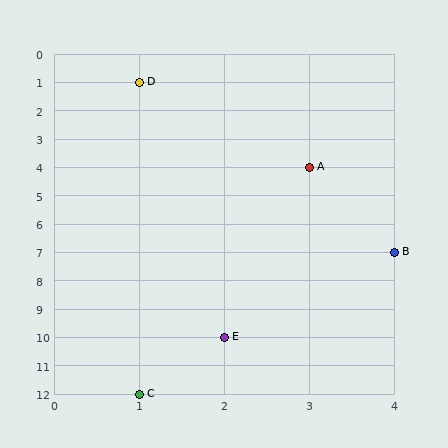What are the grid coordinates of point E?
Point E is at grid coordinates (2, 10).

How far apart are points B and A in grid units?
Points B and A are 1 column and 3 rows apart (about 3.2 grid units diagonally).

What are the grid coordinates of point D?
Point D is at grid coordinates (1, 1).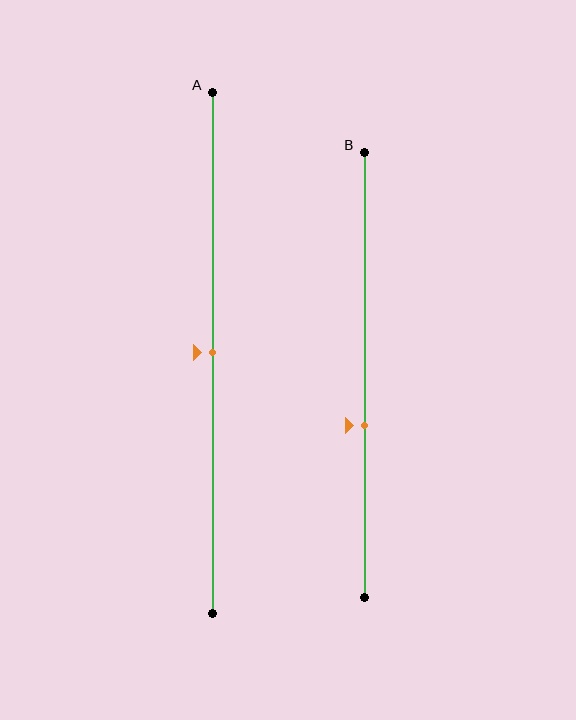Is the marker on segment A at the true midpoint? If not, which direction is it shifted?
Yes, the marker on segment A is at the true midpoint.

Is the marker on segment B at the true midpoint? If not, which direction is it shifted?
No, the marker on segment B is shifted downward by about 11% of the segment length.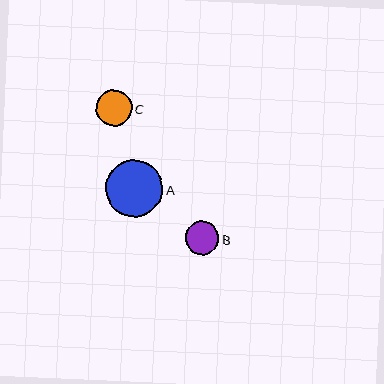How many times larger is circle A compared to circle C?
Circle A is approximately 1.6 times the size of circle C.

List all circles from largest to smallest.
From largest to smallest: A, C, B.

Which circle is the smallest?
Circle B is the smallest with a size of approximately 34 pixels.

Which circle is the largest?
Circle A is the largest with a size of approximately 58 pixels.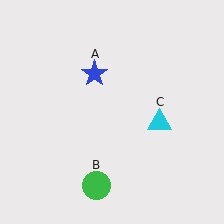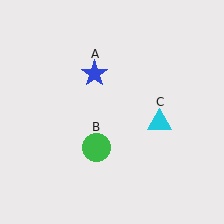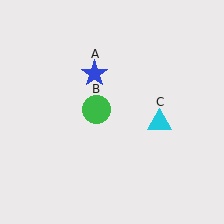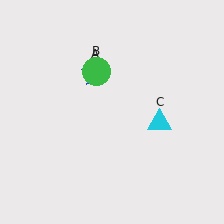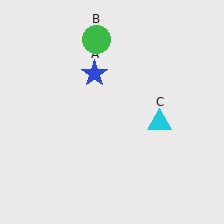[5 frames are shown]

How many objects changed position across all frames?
1 object changed position: green circle (object B).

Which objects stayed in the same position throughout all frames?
Blue star (object A) and cyan triangle (object C) remained stationary.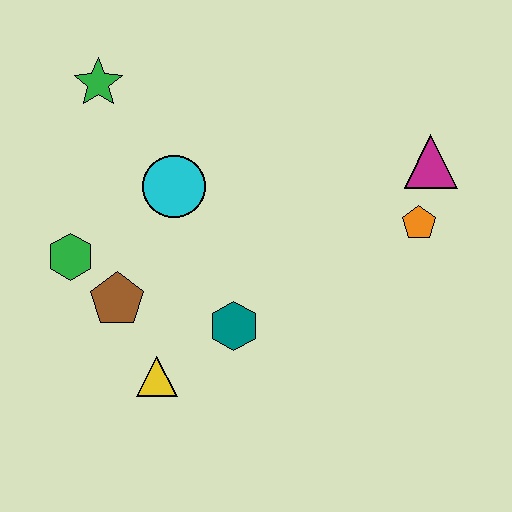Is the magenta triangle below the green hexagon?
No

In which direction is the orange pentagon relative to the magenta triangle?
The orange pentagon is below the magenta triangle.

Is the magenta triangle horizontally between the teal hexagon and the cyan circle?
No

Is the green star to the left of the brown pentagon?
Yes